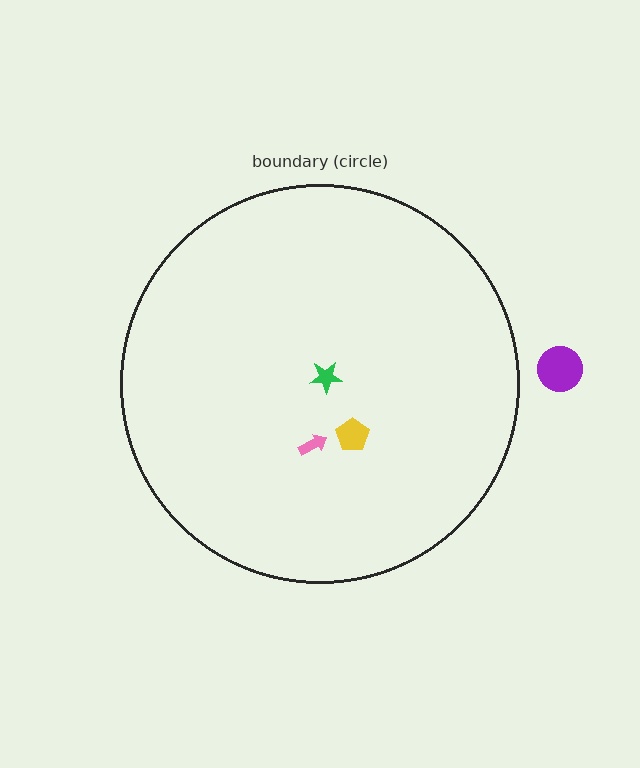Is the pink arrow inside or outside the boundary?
Inside.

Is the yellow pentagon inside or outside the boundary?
Inside.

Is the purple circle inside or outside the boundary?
Outside.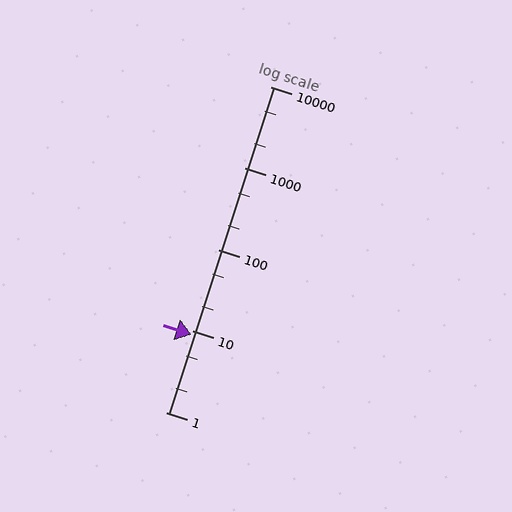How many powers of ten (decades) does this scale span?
The scale spans 4 decades, from 1 to 10000.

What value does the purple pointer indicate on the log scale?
The pointer indicates approximately 9.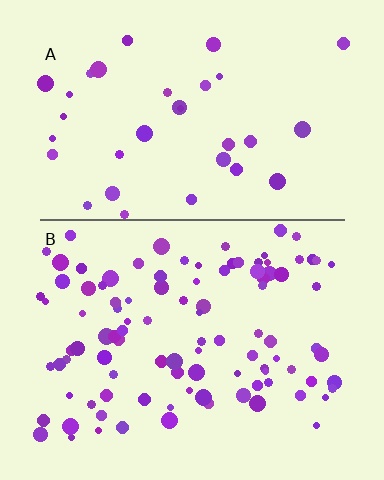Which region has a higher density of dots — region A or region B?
B (the bottom).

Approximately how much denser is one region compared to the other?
Approximately 3.0× — region B over region A.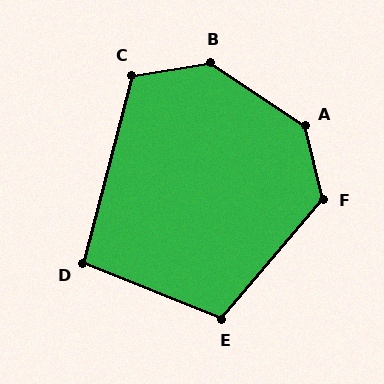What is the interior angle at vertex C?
Approximately 114 degrees (obtuse).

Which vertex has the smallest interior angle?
D, at approximately 97 degrees.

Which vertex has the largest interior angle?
A, at approximately 137 degrees.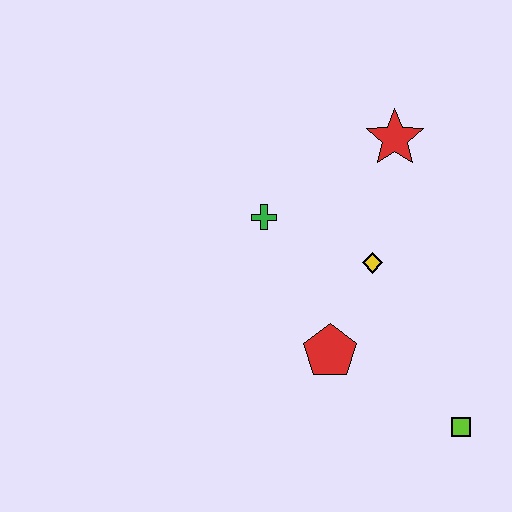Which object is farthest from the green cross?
The lime square is farthest from the green cross.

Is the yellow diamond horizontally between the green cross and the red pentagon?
No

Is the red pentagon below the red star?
Yes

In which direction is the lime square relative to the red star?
The lime square is below the red star.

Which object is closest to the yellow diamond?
The red pentagon is closest to the yellow diamond.